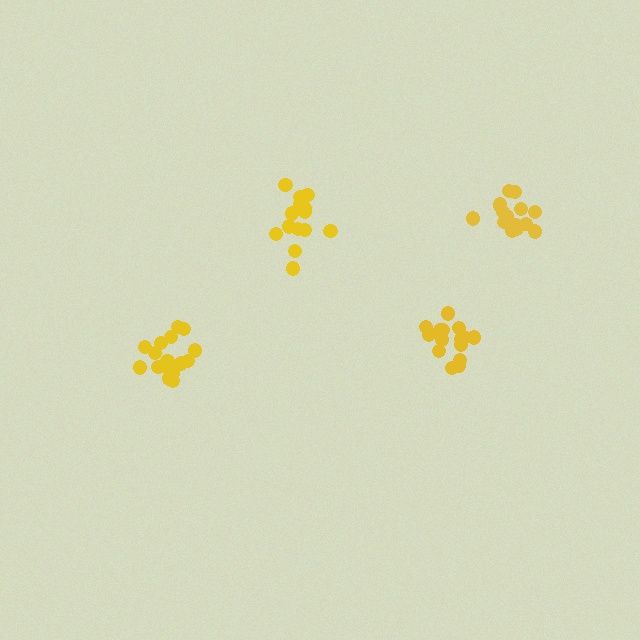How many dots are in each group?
Group 1: 16 dots, Group 2: 14 dots, Group 3: 15 dots, Group 4: 16 dots (61 total).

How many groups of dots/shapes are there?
There are 4 groups.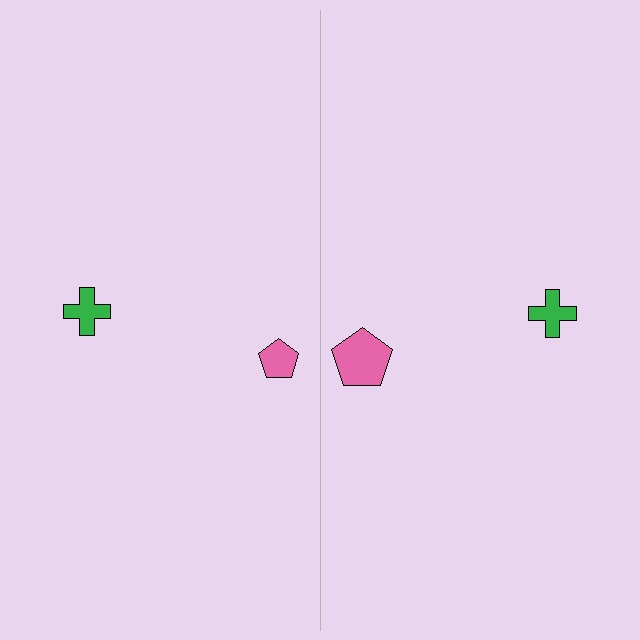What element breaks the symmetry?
The pink pentagon on the right side has a different size than its mirror counterpart.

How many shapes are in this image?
There are 4 shapes in this image.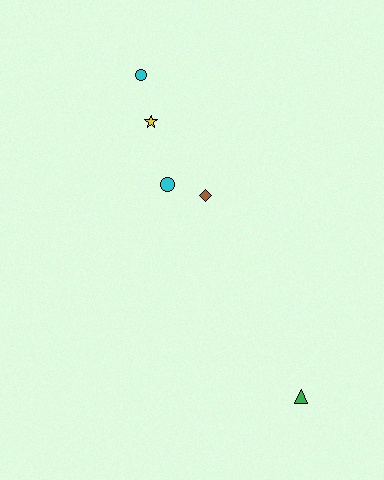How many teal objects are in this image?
There are no teal objects.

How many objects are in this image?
There are 5 objects.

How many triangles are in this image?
There is 1 triangle.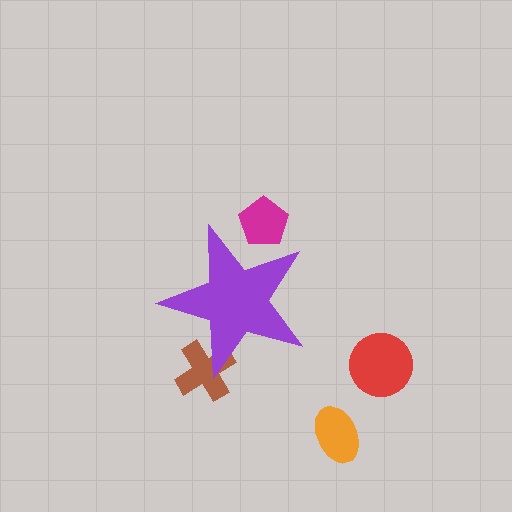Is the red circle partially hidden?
No, the red circle is fully visible.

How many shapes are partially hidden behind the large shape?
2 shapes are partially hidden.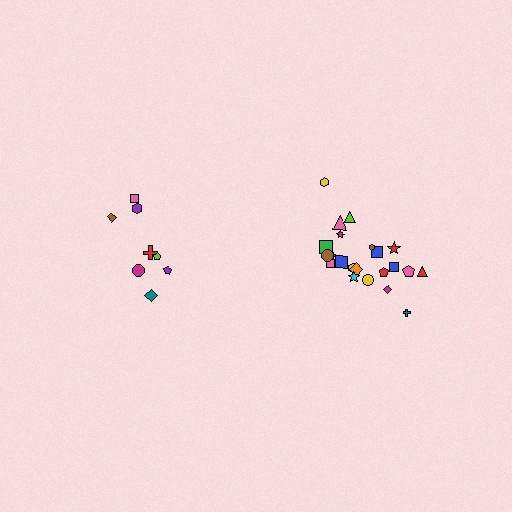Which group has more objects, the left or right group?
The right group.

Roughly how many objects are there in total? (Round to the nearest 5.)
Roughly 30 objects in total.